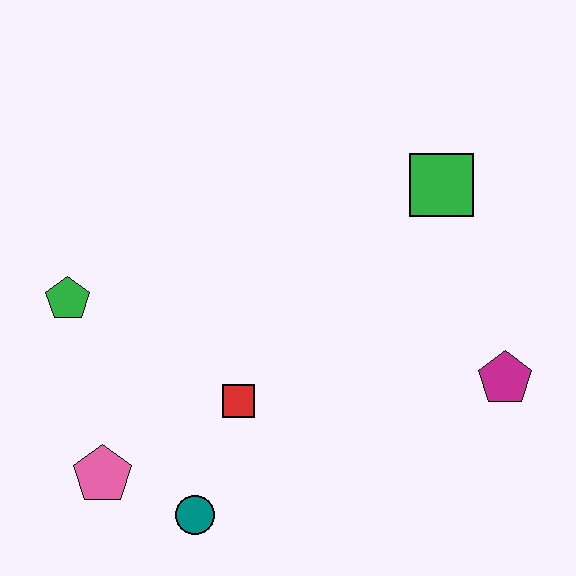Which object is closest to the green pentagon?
The pink pentagon is closest to the green pentagon.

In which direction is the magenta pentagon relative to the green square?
The magenta pentagon is below the green square.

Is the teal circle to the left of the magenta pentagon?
Yes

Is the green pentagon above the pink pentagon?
Yes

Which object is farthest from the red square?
The green square is farthest from the red square.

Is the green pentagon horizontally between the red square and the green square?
No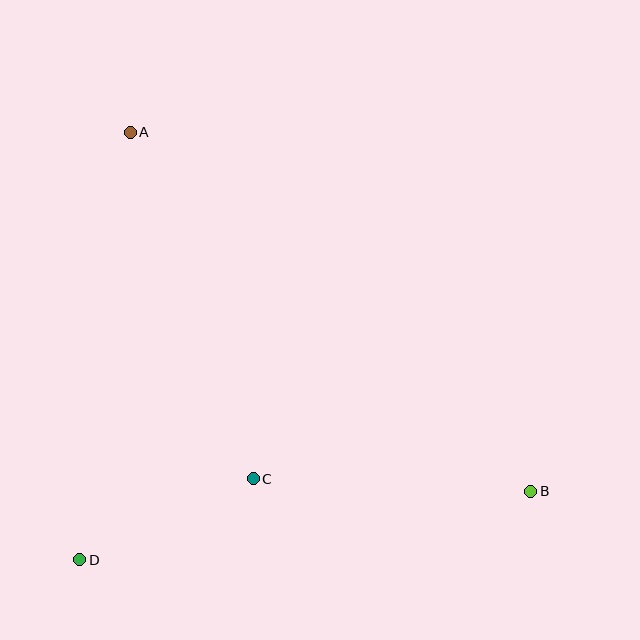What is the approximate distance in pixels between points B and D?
The distance between B and D is approximately 456 pixels.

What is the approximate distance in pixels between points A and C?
The distance between A and C is approximately 368 pixels.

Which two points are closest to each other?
Points C and D are closest to each other.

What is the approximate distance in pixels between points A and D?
The distance between A and D is approximately 431 pixels.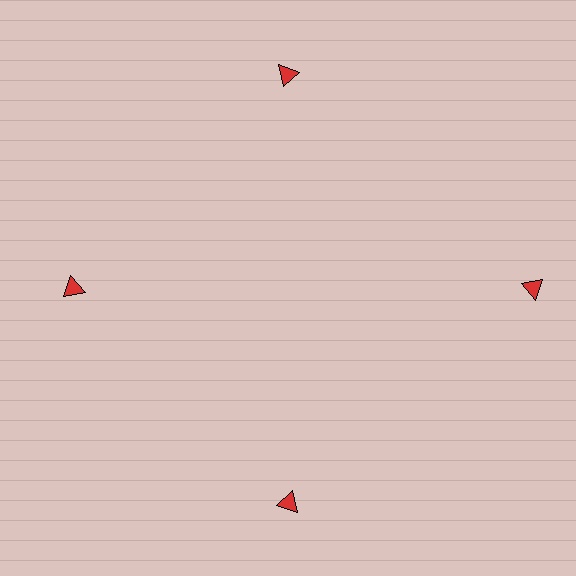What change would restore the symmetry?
The symmetry would be restored by moving it inward, back onto the ring so that all 4 triangles sit at equal angles and equal distance from the center.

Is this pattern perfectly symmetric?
No. The 4 red triangles are arranged in a ring, but one element near the 3 o'clock position is pushed outward from the center, breaking the 4-fold rotational symmetry.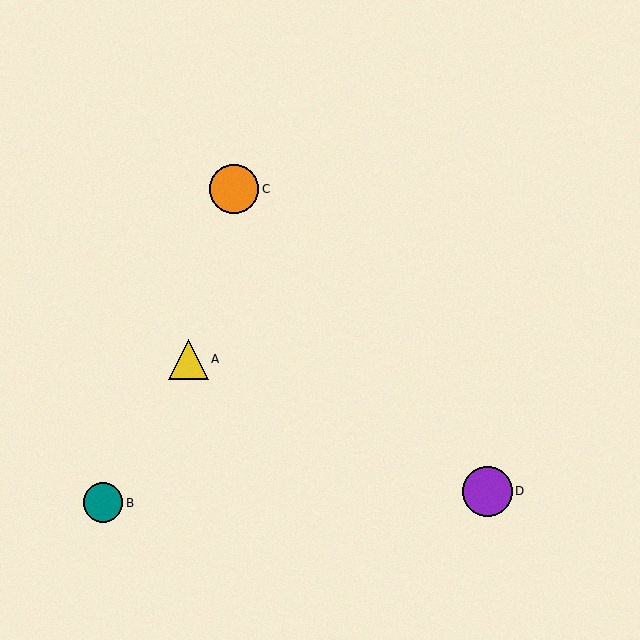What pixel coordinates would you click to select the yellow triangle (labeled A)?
Click at (188, 359) to select the yellow triangle A.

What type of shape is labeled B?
Shape B is a teal circle.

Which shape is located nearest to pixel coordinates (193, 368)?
The yellow triangle (labeled A) at (188, 359) is nearest to that location.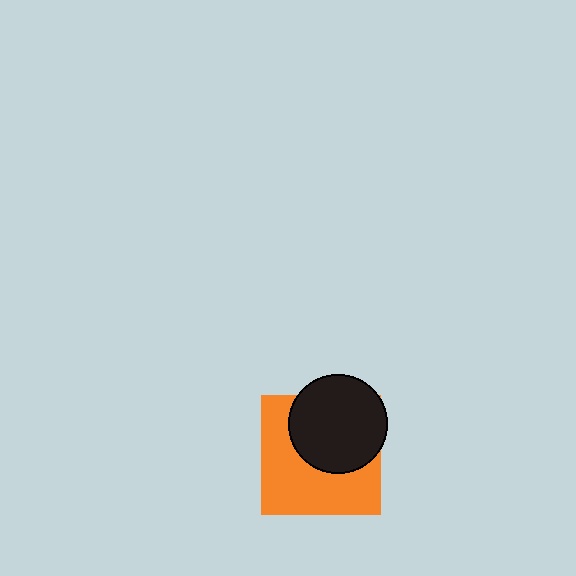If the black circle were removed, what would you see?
You would see the complete orange square.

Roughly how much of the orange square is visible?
About half of it is visible (roughly 56%).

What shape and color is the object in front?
The object in front is a black circle.